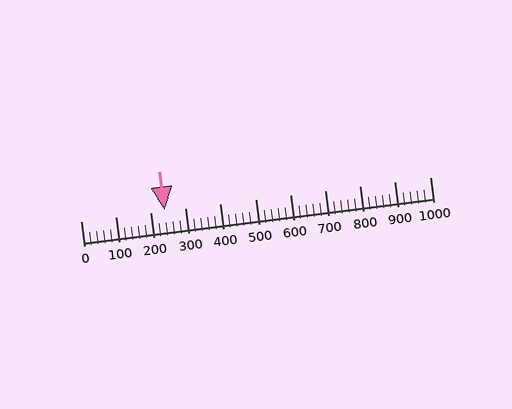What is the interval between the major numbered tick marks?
The major tick marks are spaced 100 units apart.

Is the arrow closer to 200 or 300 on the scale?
The arrow is closer to 200.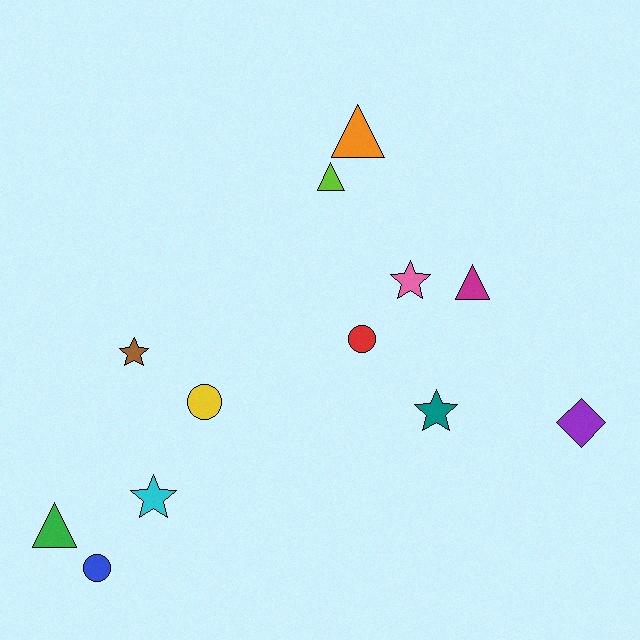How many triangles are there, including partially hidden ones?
There are 4 triangles.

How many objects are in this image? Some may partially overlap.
There are 12 objects.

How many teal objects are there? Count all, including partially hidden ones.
There is 1 teal object.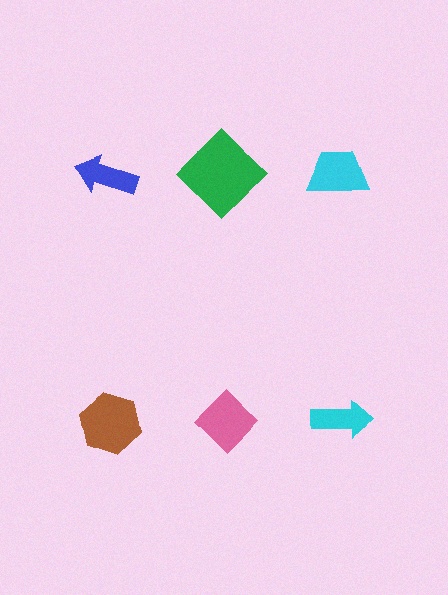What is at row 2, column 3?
A cyan arrow.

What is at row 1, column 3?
A cyan trapezoid.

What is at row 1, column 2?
A green diamond.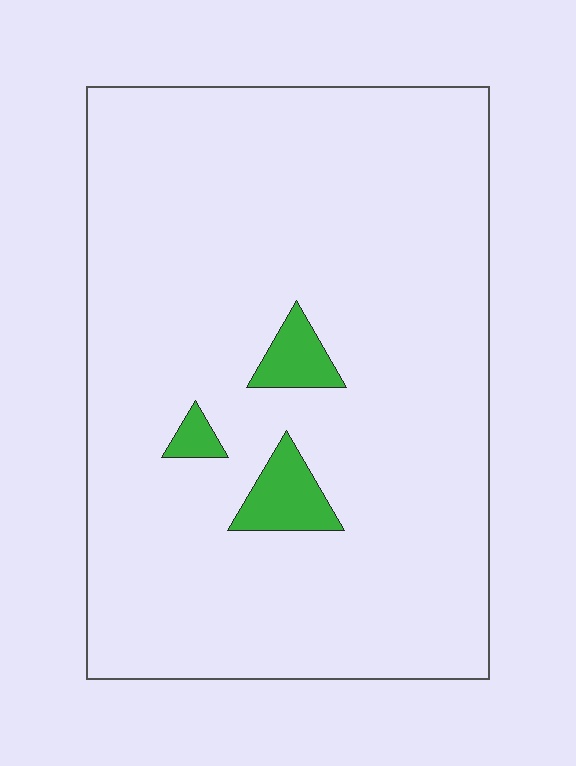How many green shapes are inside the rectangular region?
3.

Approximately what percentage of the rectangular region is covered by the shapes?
Approximately 5%.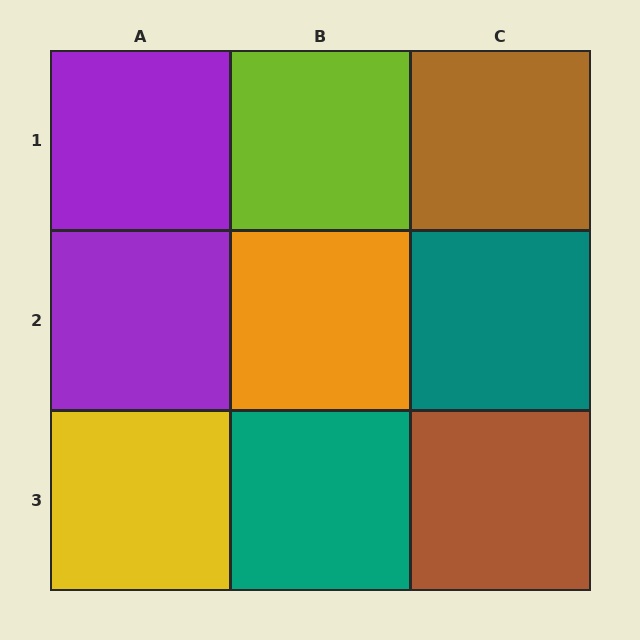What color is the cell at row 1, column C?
Brown.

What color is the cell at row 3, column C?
Brown.